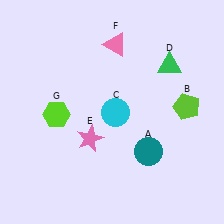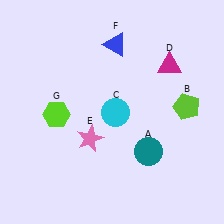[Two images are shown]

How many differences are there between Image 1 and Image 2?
There are 2 differences between the two images.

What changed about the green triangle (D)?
In Image 1, D is green. In Image 2, it changed to magenta.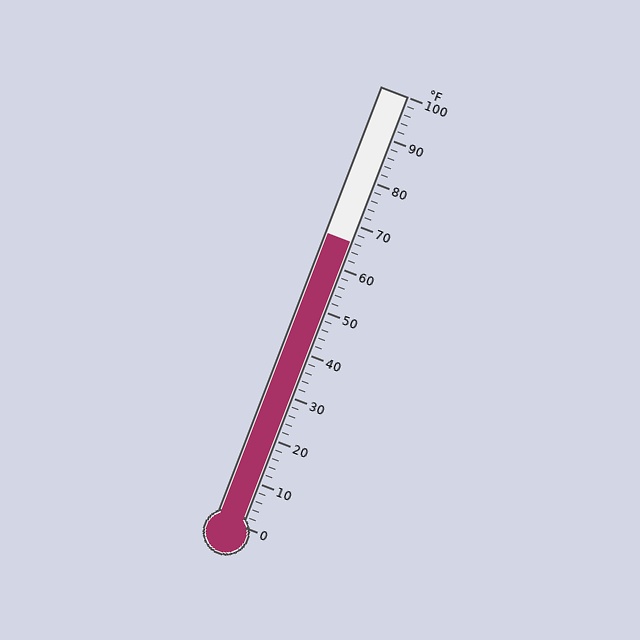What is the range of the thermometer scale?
The thermometer scale ranges from 0°F to 100°F.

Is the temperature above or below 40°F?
The temperature is above 40°F.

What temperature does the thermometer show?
The thermometer shows approximately 66°F.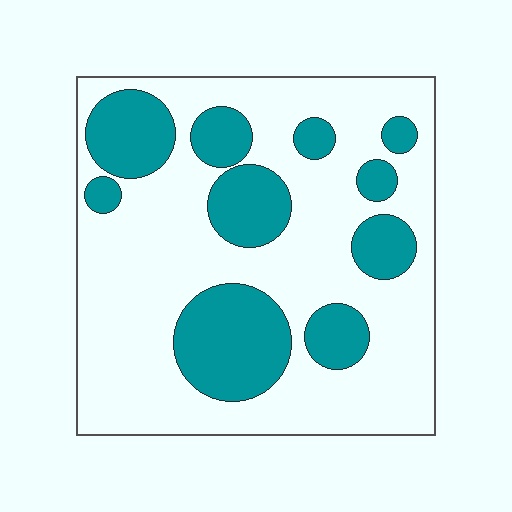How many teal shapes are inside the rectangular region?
10.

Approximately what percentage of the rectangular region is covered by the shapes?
Approximately 30%.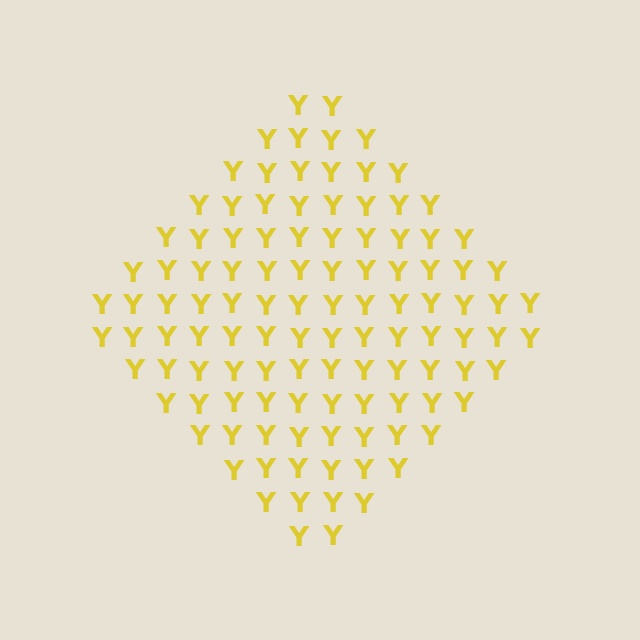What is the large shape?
The large shape is a diamond.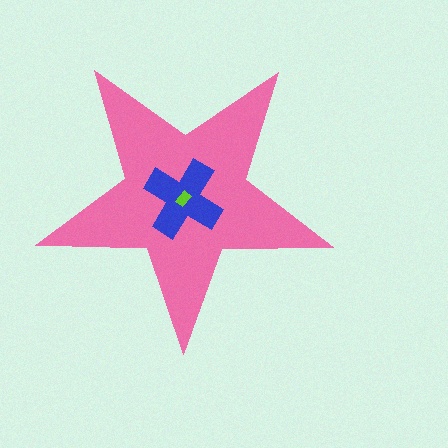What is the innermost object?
The lime rectangle.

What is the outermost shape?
The pink star.